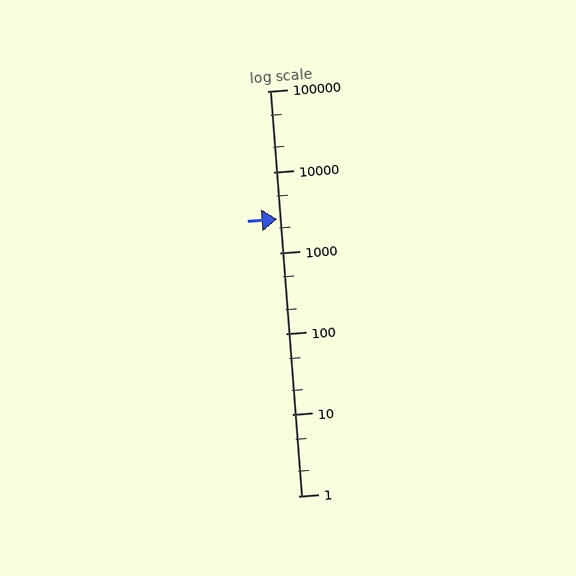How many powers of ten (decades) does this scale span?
The scale spans 5 decades, from 1 to 100000.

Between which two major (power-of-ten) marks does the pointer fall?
The pointer is between 1000 and 10000.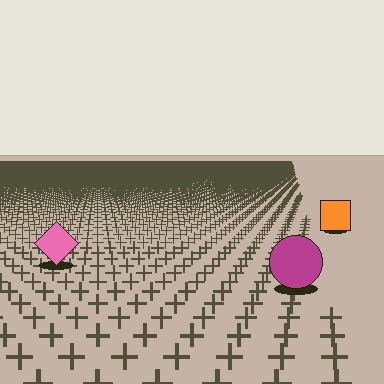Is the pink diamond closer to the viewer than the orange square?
Yes. The pink diamond is closer — you can tell from the texture gradient: the ground texture is coarser near it.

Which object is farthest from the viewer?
The orange square is farthest from the viewer. It appears smaller and the ground texture around it is denser.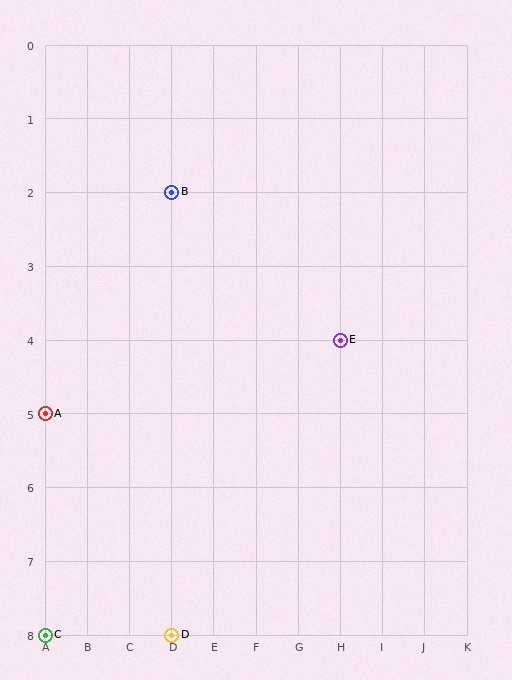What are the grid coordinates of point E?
Point E is at grid coordinates (H, 4).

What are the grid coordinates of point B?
Point B is at grid coordinates (D, 2).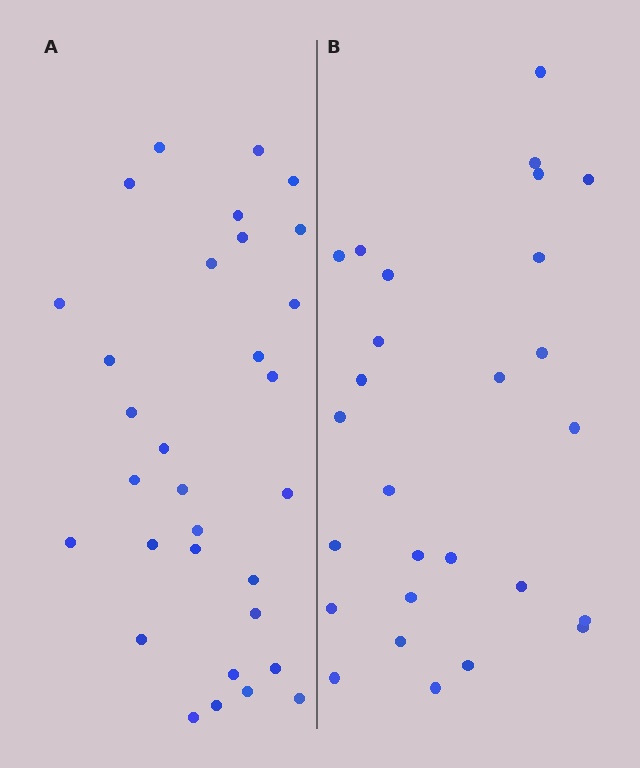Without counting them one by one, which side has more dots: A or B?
Region A (the left region) has more dots.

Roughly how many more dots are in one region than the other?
Region A has about 4 more dots than region B.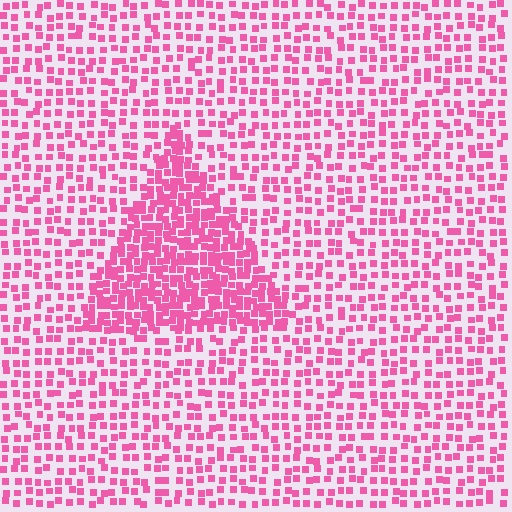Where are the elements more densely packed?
The elements are more densely packed inside the triangle boundary.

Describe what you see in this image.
The image contains small pink elements arranged at two different densities. A triangle-shaped region is visible where the elements are more densely packed than the surrounding area.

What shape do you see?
I see a triangle.